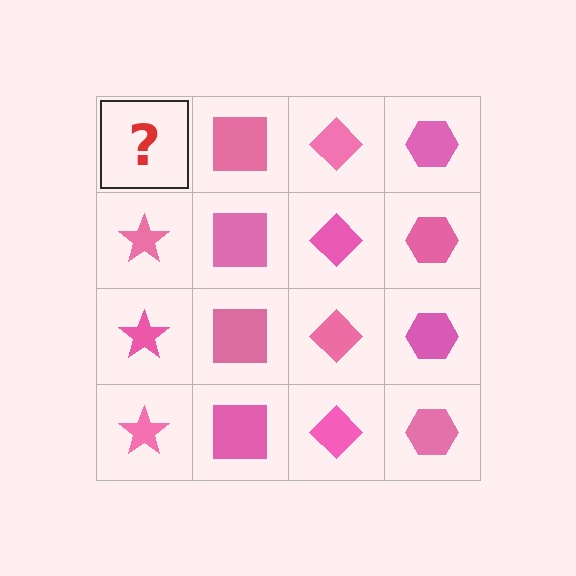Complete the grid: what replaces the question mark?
The question mark should be replaced with a pink star.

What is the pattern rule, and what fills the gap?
The rule is that each column has a consistent shape. The gap should be filled with a pink star.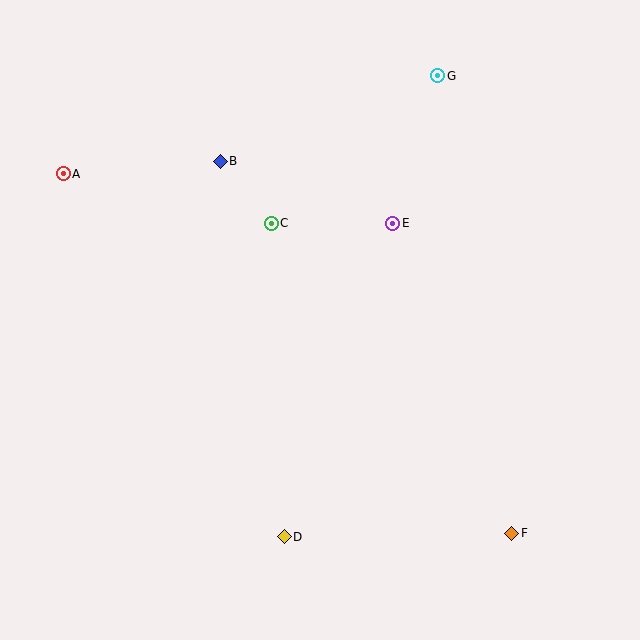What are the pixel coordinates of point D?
Point D is at (284, 537).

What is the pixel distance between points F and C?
The distance between F and C is 392 pixels.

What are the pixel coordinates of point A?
Point A is at (63, 174).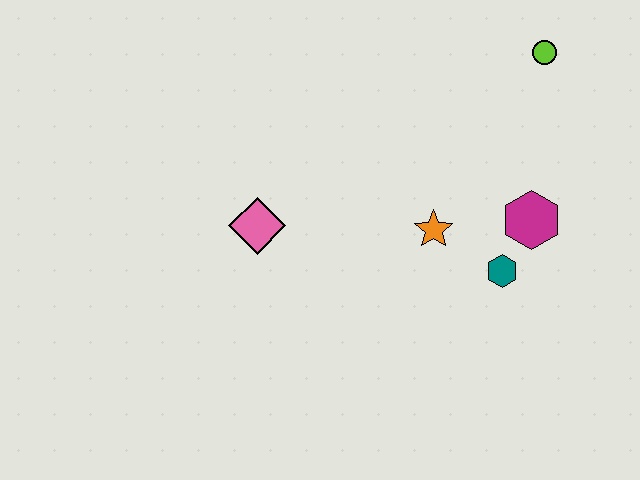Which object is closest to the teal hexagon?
The magenta hexagon is closest to the teal hexagon.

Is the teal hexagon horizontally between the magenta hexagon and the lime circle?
No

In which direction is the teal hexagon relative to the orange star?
The teal hexagon is to the right of the orange star.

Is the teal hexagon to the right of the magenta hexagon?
No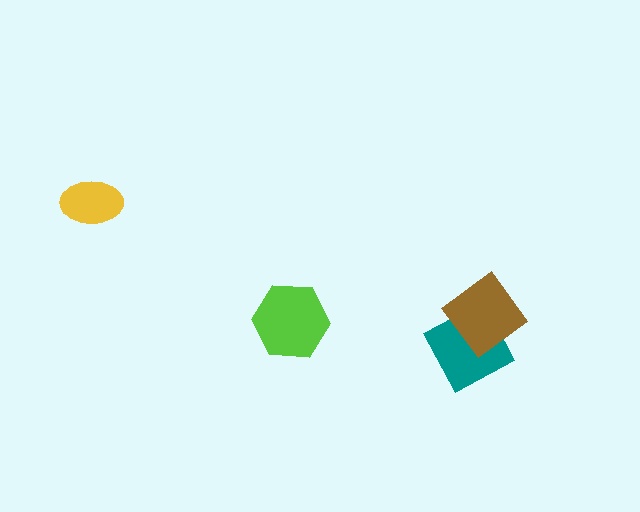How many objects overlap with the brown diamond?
1 object overlaps with the brown diamond.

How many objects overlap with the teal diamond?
1 object overlaps with the teal diamond.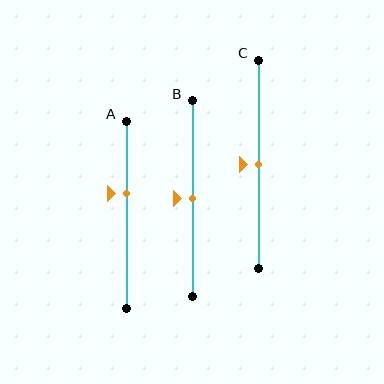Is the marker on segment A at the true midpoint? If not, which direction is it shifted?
No, the marker on segment A is shifted upward by about 12% of the segment length.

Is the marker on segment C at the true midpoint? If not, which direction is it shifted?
Yes, the marker on segment C is at the true midpoint.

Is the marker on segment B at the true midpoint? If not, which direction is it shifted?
Yes, the marker on segment B is at the true midpoint.